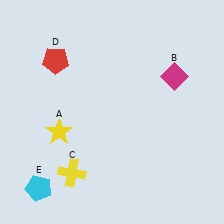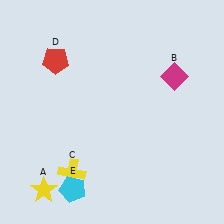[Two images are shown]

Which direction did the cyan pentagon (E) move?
The cyan pentagon (E) moved right.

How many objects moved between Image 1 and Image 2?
2 objects moved between the two images.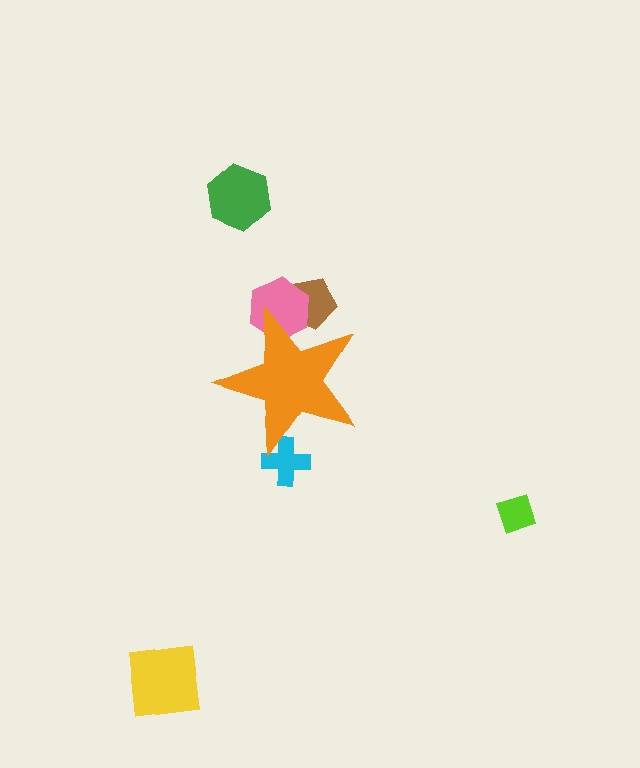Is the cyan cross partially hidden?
Yes, the cyan cross is partially hidden behind the orange star.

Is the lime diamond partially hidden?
No, the lime diamond is fully visible.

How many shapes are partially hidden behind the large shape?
3 shapes are partially hidden.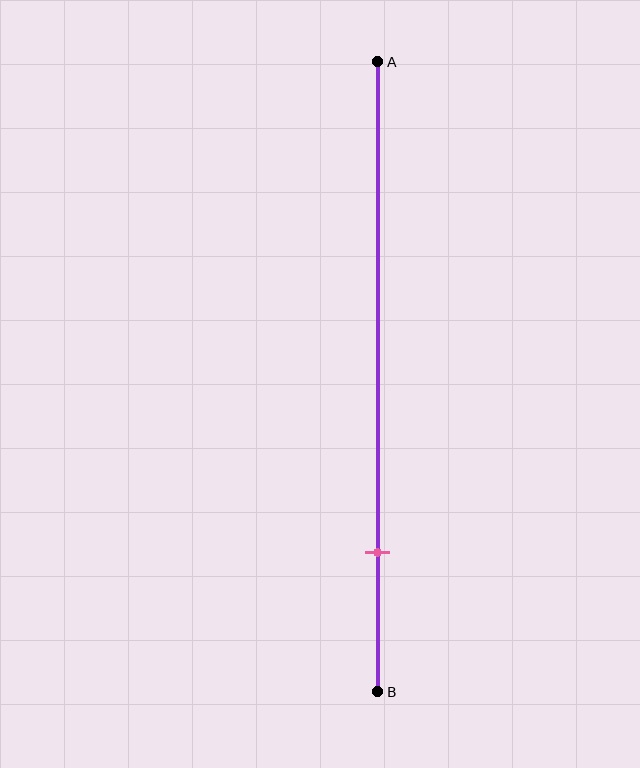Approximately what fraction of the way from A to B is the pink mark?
The pink mark is approximately 80% of the way from A to B.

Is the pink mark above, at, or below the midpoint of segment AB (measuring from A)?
The pink mark is below the midpoint of segment AB.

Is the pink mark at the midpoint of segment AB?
No, the mark is at about 80% from A, not at the 50% midpoint.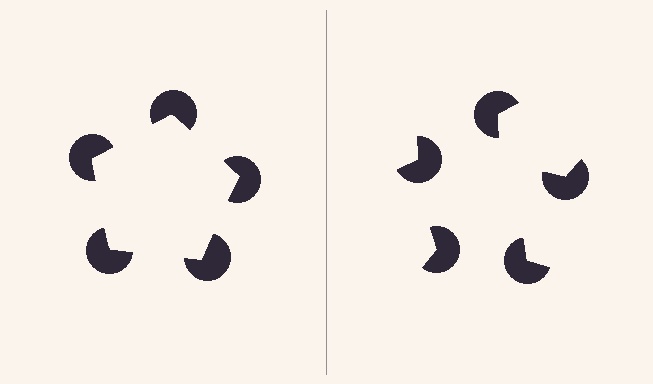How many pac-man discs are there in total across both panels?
10 — 5 on each side.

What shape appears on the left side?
An illusory pentagon.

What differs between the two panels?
The pac-man discs are positioned identically on both sides; only the wedge orientations differ. On the left they align to a pentagon; on the right they are misaligned.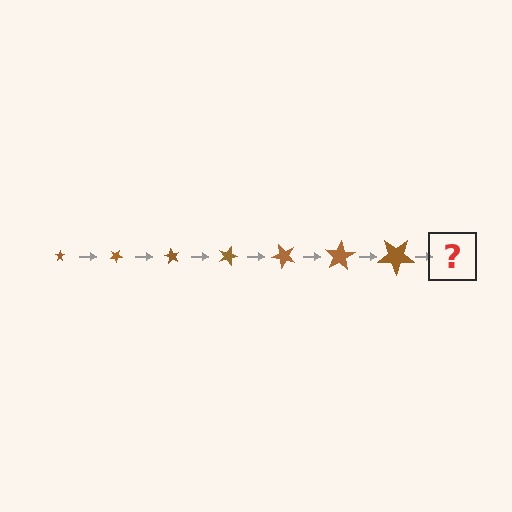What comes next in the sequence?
The next element should be a star, larger than the previous one and rotated 210 degrees from the start.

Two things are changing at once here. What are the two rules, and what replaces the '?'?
The two rules are that the star grows larger each step and it rotates 30 degrees each step. The '?' should be a star, larger than the previous one and rotated 210 degrees from the start.